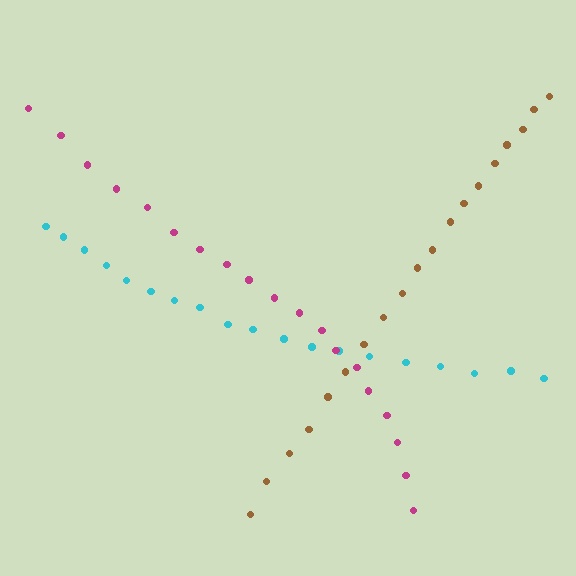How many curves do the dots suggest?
There are 3 distinct paths.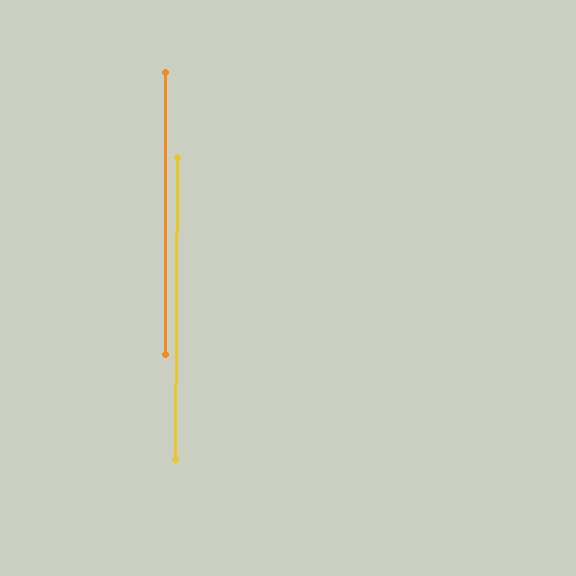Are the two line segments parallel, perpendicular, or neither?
Parallel — their directions differ by only 0.6°.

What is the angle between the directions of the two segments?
Approximately 1 degree.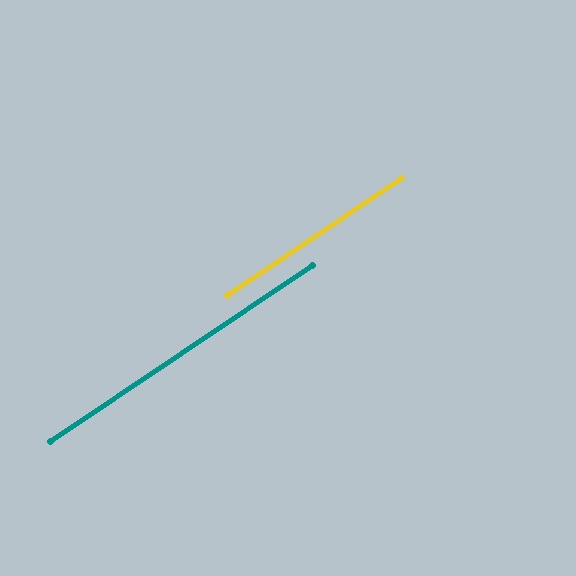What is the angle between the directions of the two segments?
Approximately 0 degrees.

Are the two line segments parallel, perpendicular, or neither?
Parallel — their directions differ by only 0.3°.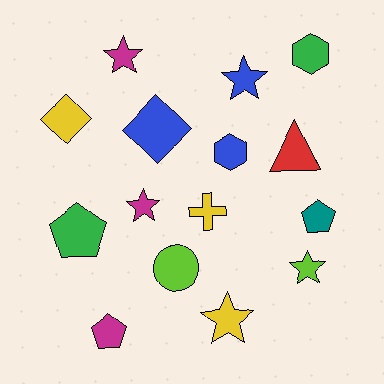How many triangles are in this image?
There is 1 triangle.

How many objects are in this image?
There are 15 objects.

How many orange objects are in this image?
There are no orange objects.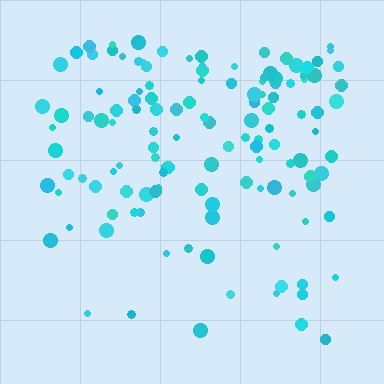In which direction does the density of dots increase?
From bottom to top, with the top side densest.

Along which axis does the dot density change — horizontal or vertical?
Vertical.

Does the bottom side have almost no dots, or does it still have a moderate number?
Still a moderate number, just noticeably fewer than the top.